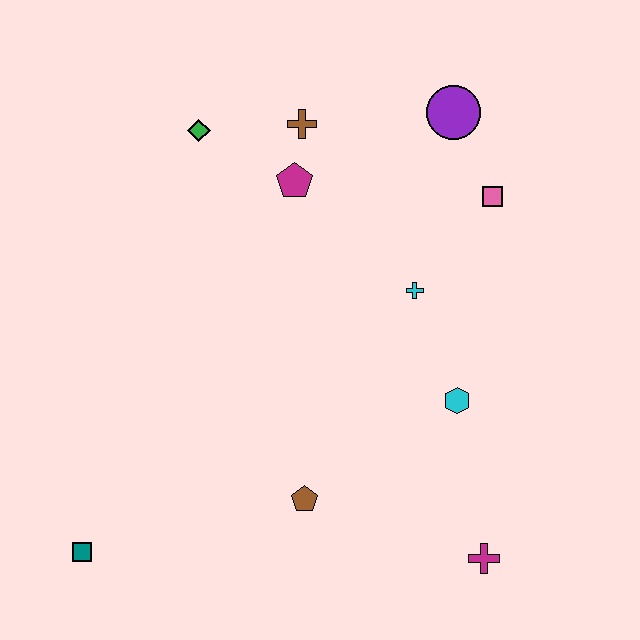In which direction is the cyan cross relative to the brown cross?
The cyan cross is below the brown cross.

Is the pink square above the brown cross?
No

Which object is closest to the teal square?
The brown pentagon is closest to the teal square.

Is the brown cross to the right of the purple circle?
No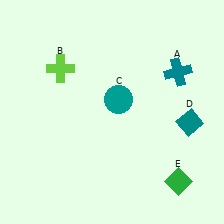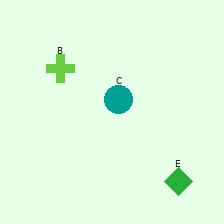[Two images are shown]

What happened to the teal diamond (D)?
The teal diamond (D) was removed in Image 2. It was in the bottom-right area of Image 1.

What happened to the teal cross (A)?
The teal cross (A) was removed in Image 2. It was in the top-right area of Image 1.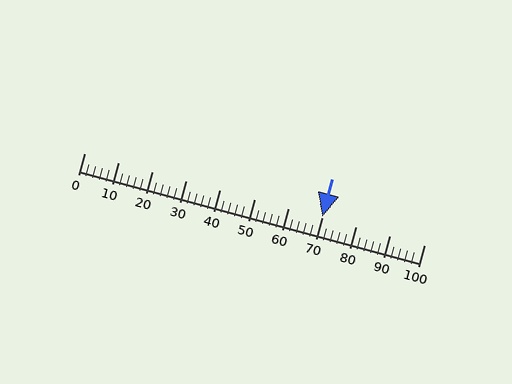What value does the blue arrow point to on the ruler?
The blue arrow points to approximately 70.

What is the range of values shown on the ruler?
The ruler shows values from 0 to 100.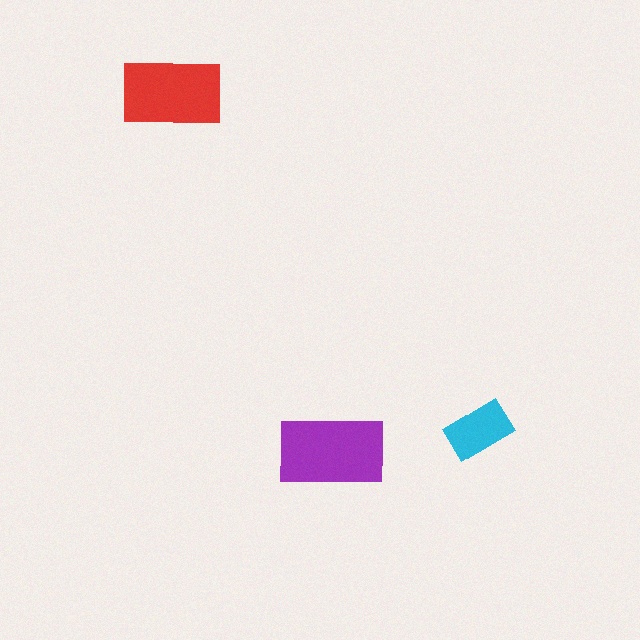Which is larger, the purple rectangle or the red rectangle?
The purple one.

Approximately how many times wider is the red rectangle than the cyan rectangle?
About 1.5 times wider.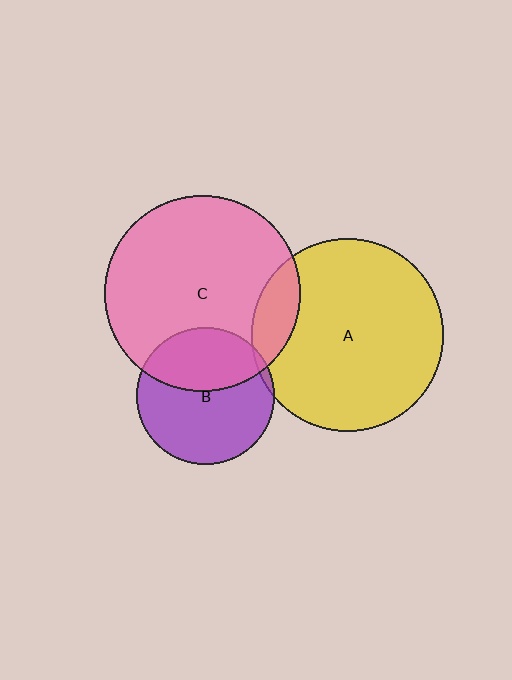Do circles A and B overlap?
Yes.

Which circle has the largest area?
Circle C (pink).